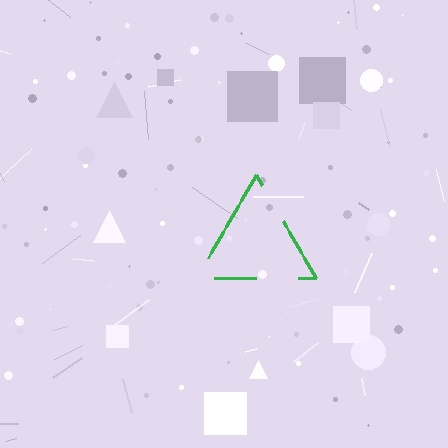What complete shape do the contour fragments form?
The contour fragments form a triangle.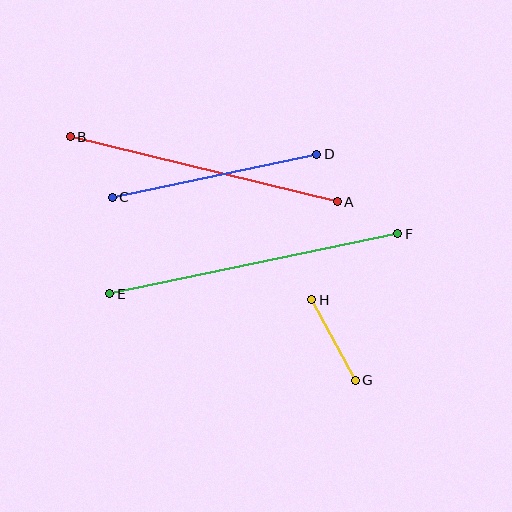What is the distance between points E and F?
The distance is approximately 294 pixels.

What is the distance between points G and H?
The distance is approximately 91 pixels.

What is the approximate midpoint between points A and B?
The midpoint is at approximately (204, 169) pixels.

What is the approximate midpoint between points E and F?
The midpoint is at approximately (254, 264) pixels.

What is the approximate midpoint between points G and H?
The midpoint is at approximately (334, 340) pixels.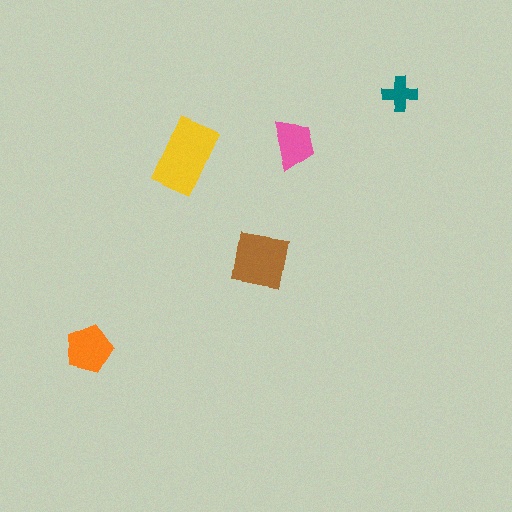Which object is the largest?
The yellow rectangle.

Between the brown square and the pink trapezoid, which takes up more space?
The brown square.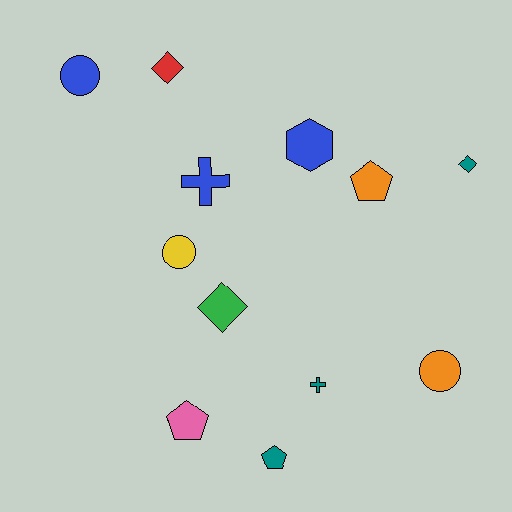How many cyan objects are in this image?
There are no cyan objects.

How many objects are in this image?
There are 12 objects.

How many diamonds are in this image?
There are 3 diamonds.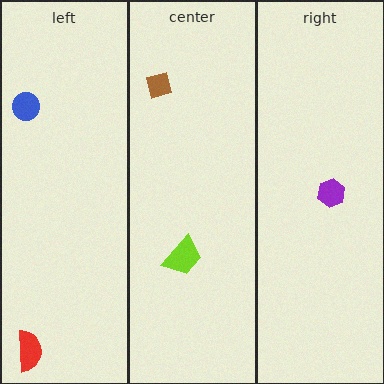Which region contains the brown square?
The center region.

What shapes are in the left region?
The blue circle, the red semicircle.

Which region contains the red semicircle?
The left region.